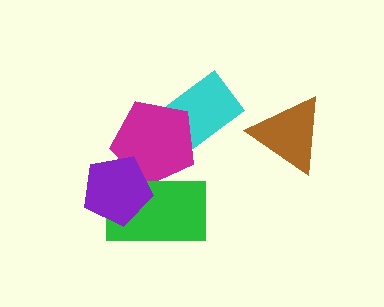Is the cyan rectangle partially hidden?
Yes, it is partially covered by another shape.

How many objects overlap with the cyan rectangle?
1 object overlaps with the cyan rectangle.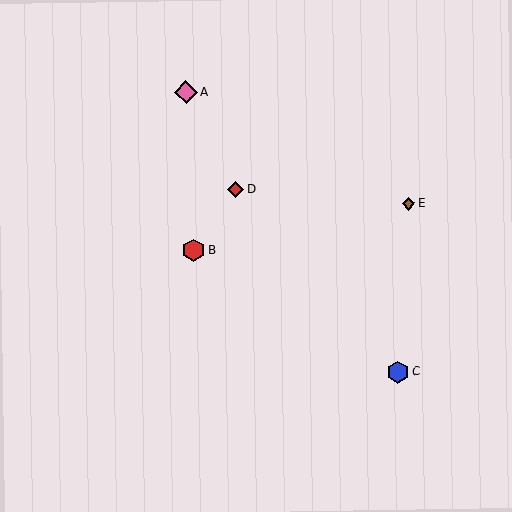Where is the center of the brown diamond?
The center of the brown diamond is at (409, 203).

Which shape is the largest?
The pink diamond (labeled A) is the largest.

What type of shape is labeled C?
Shape C is a blue hexagon.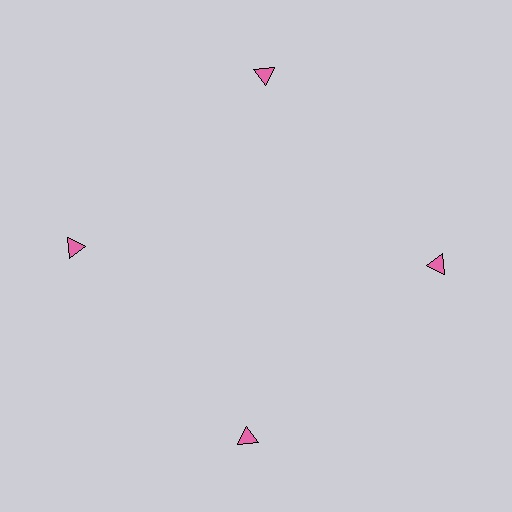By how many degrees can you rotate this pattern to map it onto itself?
The pattern maps onto itself every 90 degrees of rotation.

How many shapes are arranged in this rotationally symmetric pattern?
There are 4 shapes, arranged in 4 groups of 1.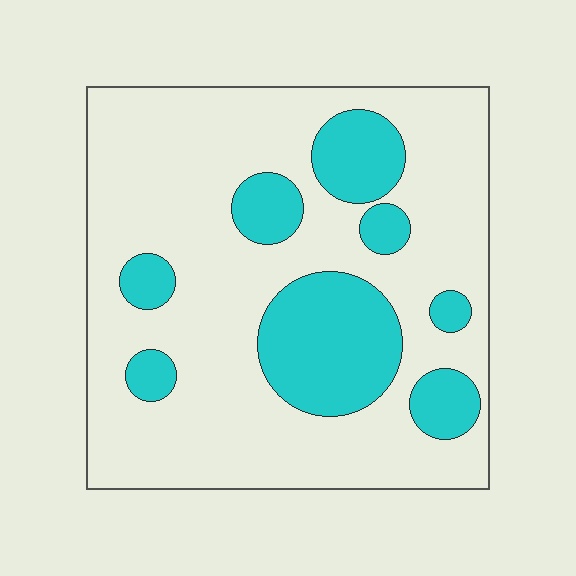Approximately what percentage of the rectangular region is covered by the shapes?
Approximately 25%.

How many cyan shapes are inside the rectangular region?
8.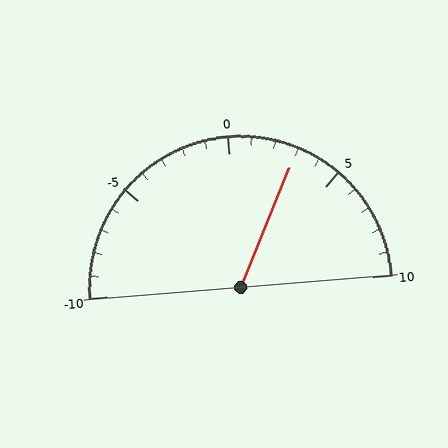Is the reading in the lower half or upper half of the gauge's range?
The reading is in the upper half of the range (-10 to 10).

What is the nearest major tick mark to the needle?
The nearest major tick mark is 5.